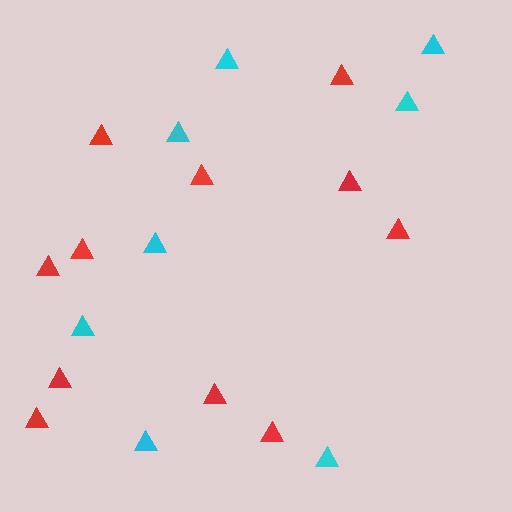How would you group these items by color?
There are 2 groups: one group of red triangles (11) and one group of cyan triangles (8).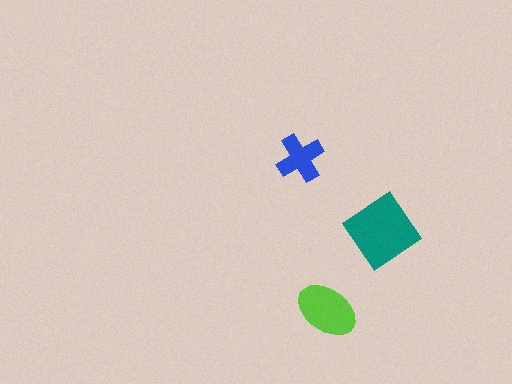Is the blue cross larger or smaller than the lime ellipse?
Smaller.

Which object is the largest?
The teal diamond.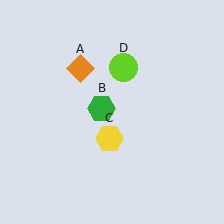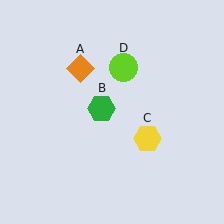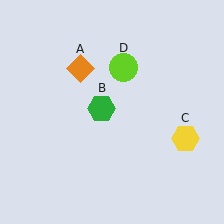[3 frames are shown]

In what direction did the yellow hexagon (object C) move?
The yellow hexagon (object C) moved right.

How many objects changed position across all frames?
1 object changed position: yellow hexagon (object C).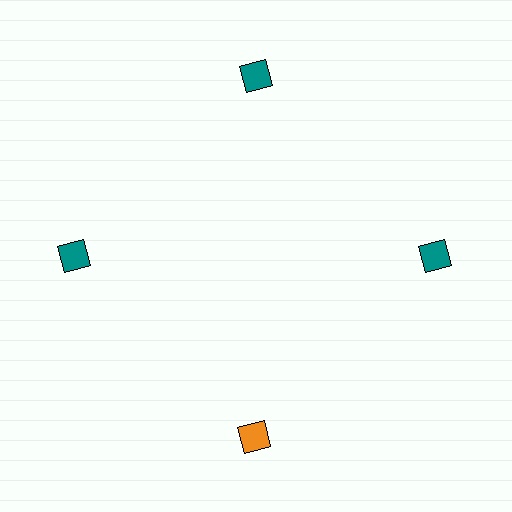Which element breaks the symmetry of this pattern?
The orange diamond at roughly the 6 o'clock position breaks the symmetry. All other shapes are teal diamonds.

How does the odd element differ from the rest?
It has a different color: orange instead of teal.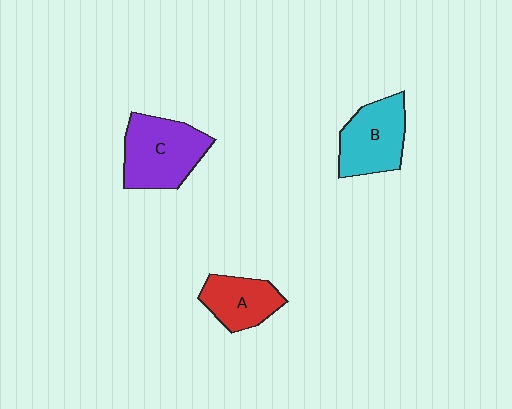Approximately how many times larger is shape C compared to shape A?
Approximately 1.5 times.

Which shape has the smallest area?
Shape A (red).